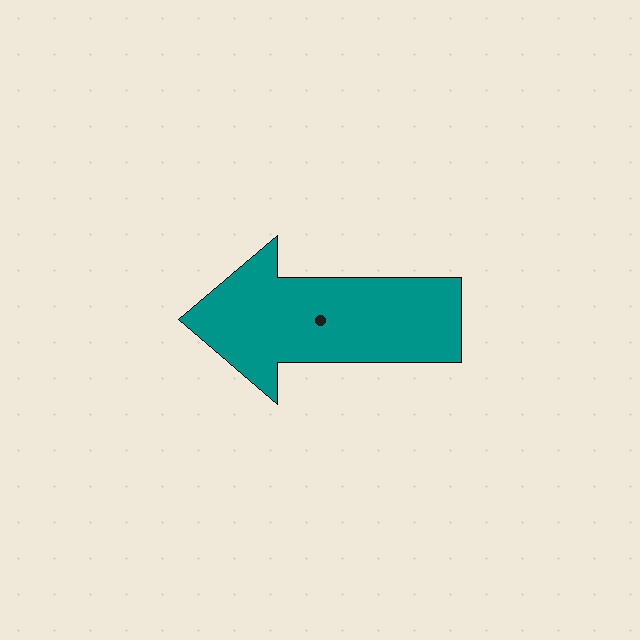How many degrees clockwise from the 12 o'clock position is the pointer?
Approximately 270 degrees.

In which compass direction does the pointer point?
West.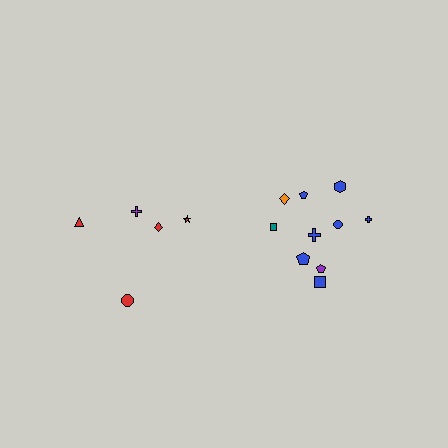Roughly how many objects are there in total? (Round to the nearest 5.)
Roughly 15 objects in total.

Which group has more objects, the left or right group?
The right group.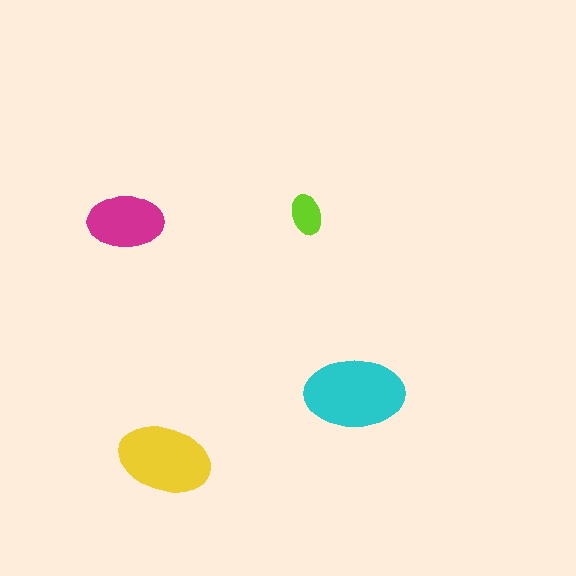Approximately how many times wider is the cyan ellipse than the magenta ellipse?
About 1.5 times wider.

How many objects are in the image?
There are 4 objects in the image.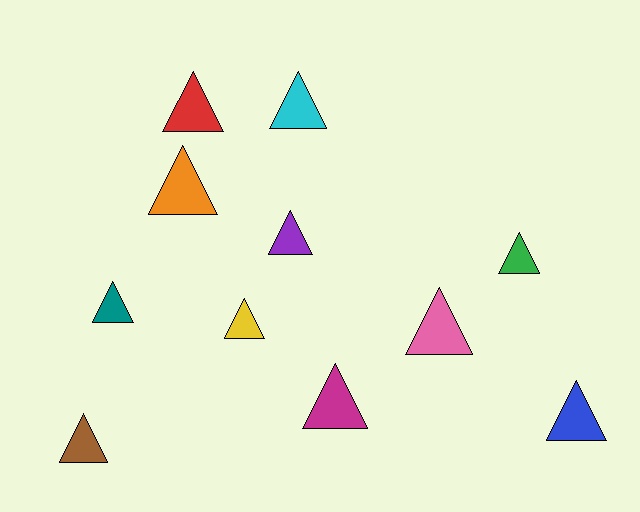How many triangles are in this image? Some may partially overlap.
There are 11 triangles.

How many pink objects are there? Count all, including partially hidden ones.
There is 1 pink object.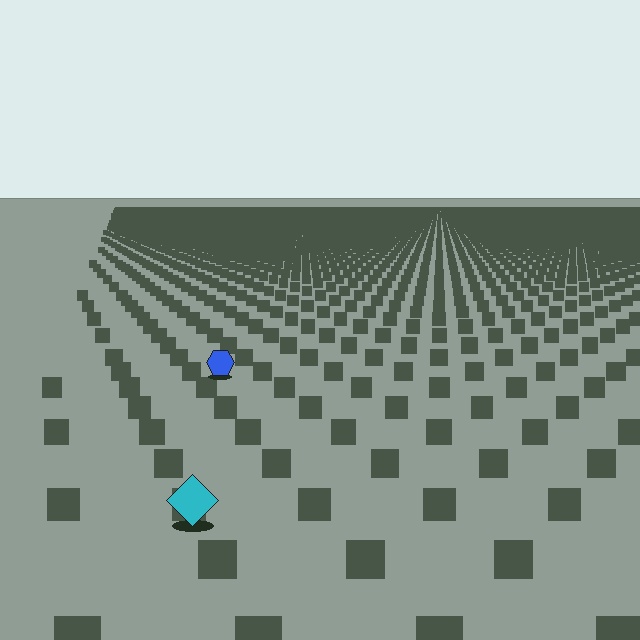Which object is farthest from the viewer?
The blue hexagon is farthest from the viewer. It appears smaller and the ground texture around it is denser.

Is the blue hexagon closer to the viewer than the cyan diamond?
No. The cyan diamond is closer — you can tell from the texture gradient: the ground texture is coarser near it.